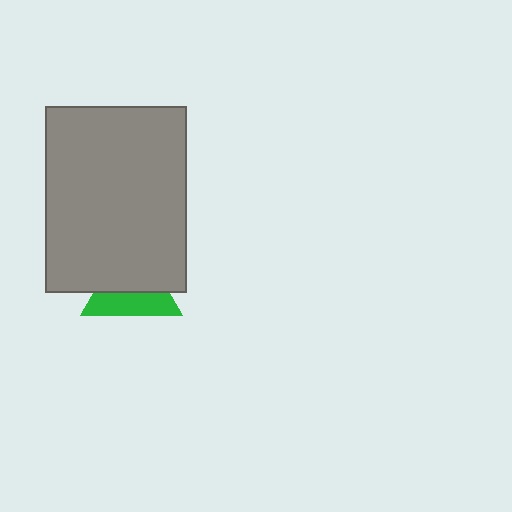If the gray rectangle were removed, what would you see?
You would see the complete green triangle.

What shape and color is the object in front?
The object in front is a gray rectangle.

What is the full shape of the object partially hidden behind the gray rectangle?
The partially hidden object is a green triangle.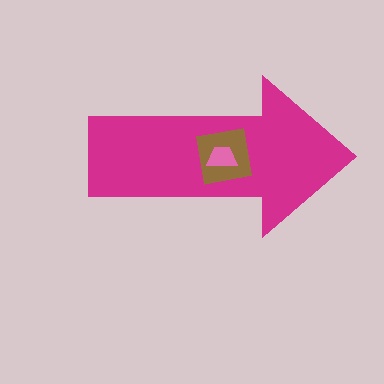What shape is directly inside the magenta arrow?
The brown square.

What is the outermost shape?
The magenta arrow.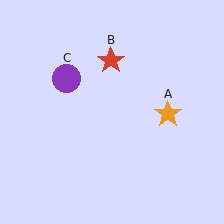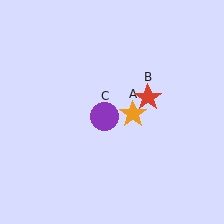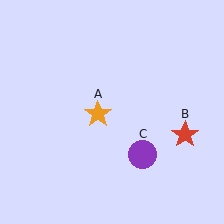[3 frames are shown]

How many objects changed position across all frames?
3 objects changed position: orange star (object A), red star (object B), purple circle (object C).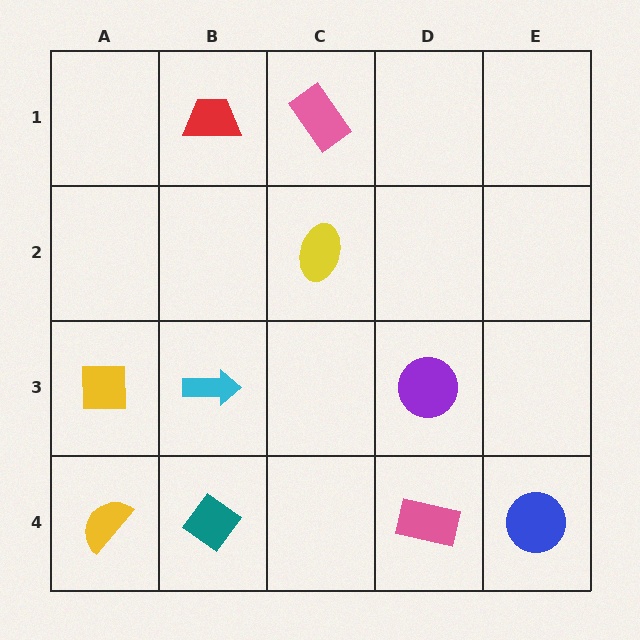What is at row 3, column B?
A cyan arrow.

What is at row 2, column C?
A yellow ellipse.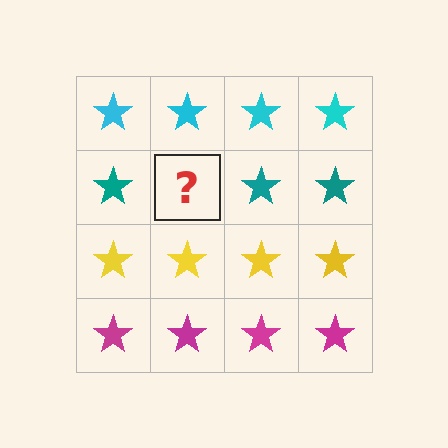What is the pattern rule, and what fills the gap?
The rule is that each row has a consistent color. The gap should be filled with a teal star.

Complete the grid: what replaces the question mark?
The question mark should be replaced with a teal star.